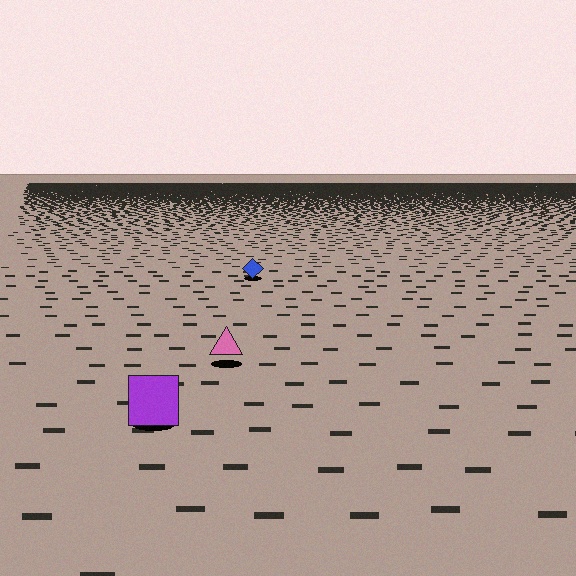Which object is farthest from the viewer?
The blue diamond is farthest from the viewer. It appears smaller and the ground texture around it is denser.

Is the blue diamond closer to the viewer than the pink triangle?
No. The pink triangle is closer — you can tell from the texture gradient: the ground texture is coarser near it.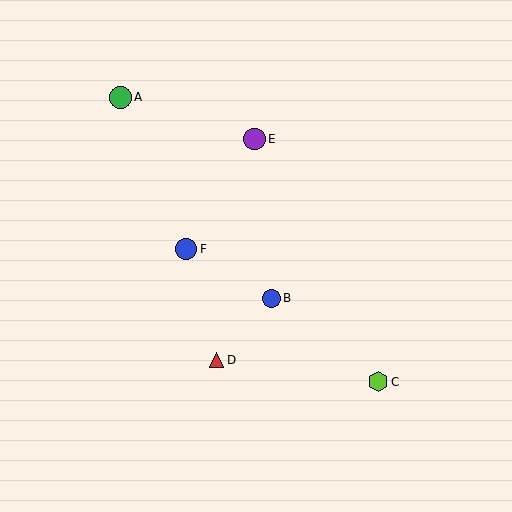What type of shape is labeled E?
Shape E is a purple circle.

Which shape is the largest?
The green circle (labeled A) is the largest.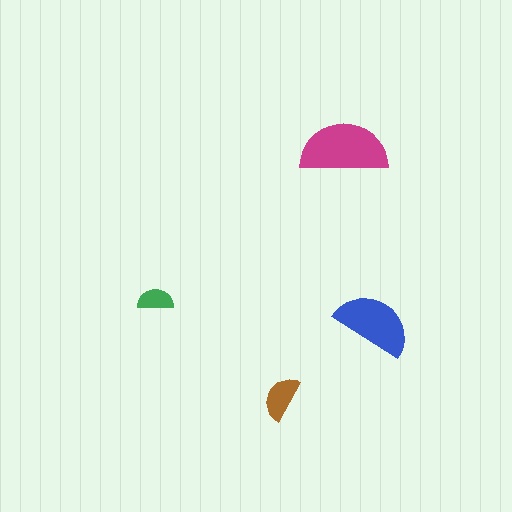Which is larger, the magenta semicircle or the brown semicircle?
The magenta one.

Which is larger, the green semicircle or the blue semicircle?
The blue one.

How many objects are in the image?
There are 4 objects in the image.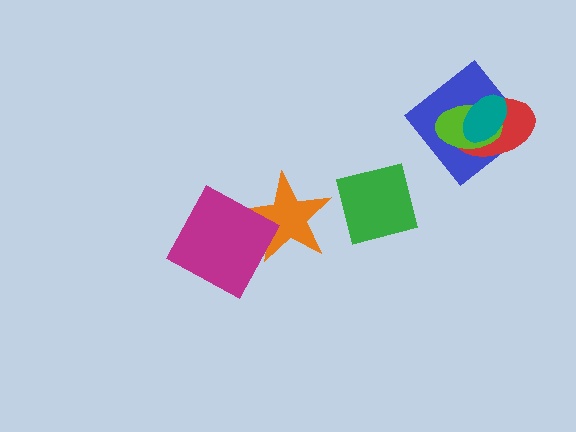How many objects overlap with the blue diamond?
3 objects overlap with the blue diamond.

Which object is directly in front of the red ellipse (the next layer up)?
The lime ellipse is directly in front of the red ellipse.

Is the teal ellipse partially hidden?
No, no other shape covers it.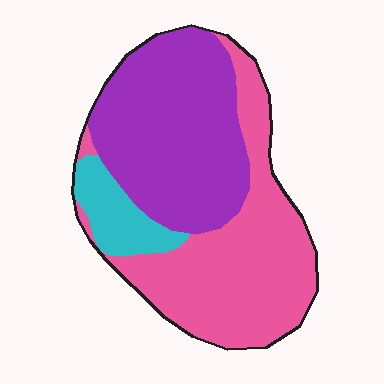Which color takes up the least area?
Cyan, at roughly 10%.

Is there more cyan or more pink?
Pink.